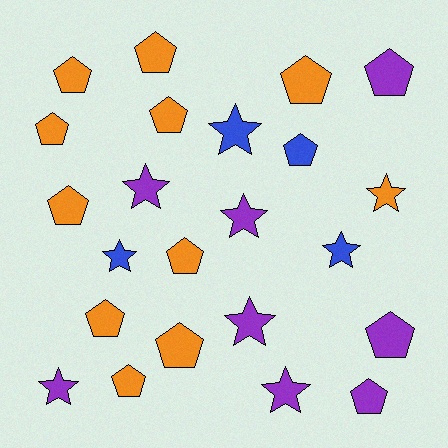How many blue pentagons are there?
There is 1 blue pentagon.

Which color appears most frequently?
Orange, with 11 objects.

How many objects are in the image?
There are 23 objects.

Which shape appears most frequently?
Pentagon, with 14 objects.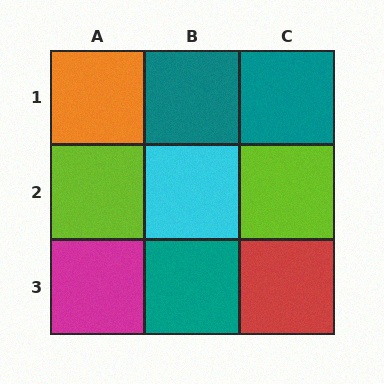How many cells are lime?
2 cells are lime.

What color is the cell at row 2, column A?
Lime.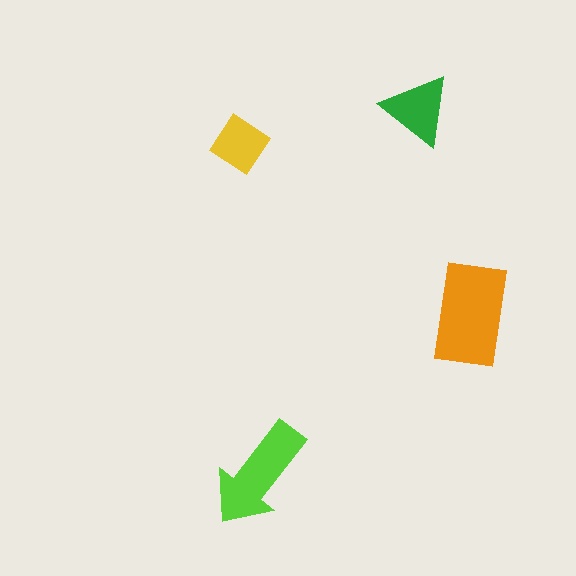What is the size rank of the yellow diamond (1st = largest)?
4th.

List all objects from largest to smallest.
The orange rectangle, the lime arrow, the green triangle, the yellow diamond.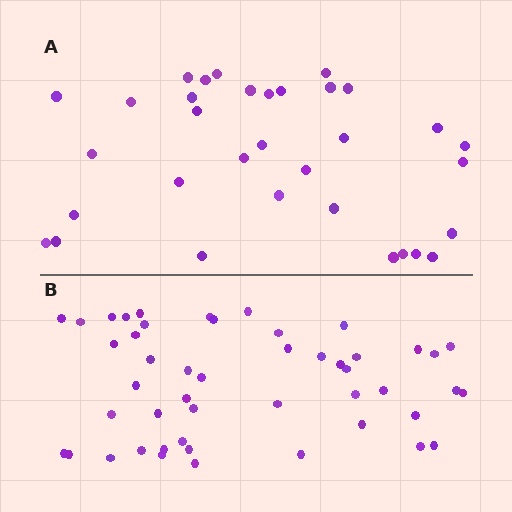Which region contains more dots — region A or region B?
Region B (the bottom region) has more dots.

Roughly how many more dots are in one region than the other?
Region B has approximately 15 more dots than region A.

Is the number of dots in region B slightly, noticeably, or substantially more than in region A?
Region B has substantially more. The ratio is roughly 1.5 to 1.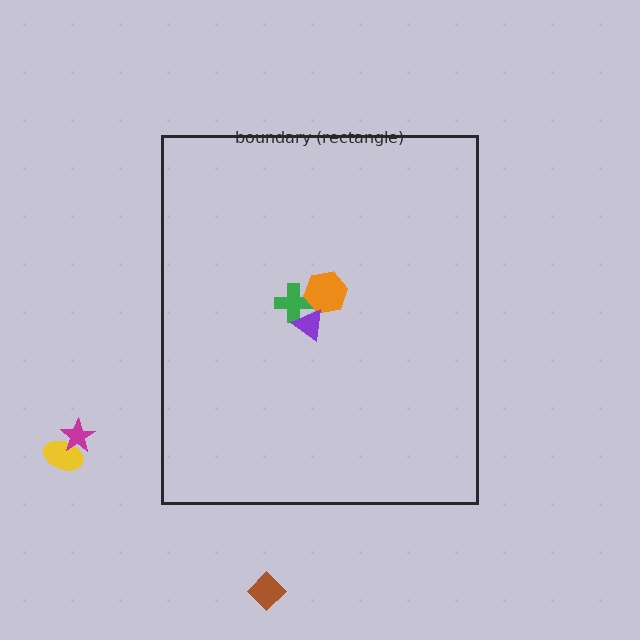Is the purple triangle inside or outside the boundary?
Inside.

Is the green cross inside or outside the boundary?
Inside.